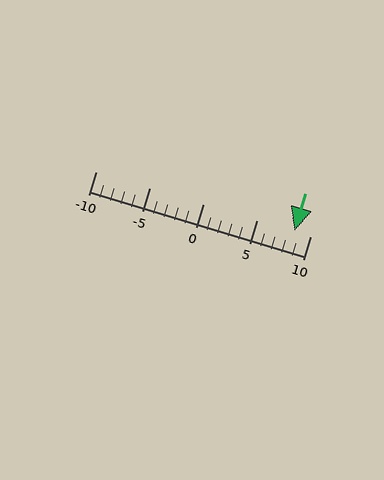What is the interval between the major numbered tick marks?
The major tick marks are spaced 5 units apart.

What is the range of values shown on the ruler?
The ruler shows values from -10 to 10.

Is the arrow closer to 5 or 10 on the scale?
The arrow is closer to 10.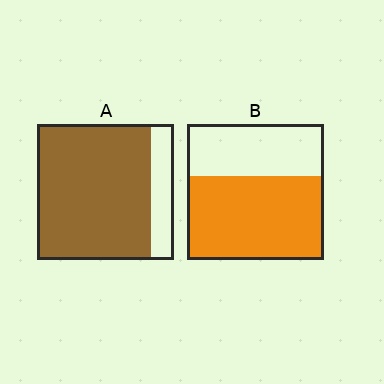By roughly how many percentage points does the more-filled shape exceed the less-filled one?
By roughly 20 percentage points (A over B).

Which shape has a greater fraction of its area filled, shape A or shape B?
Shape A.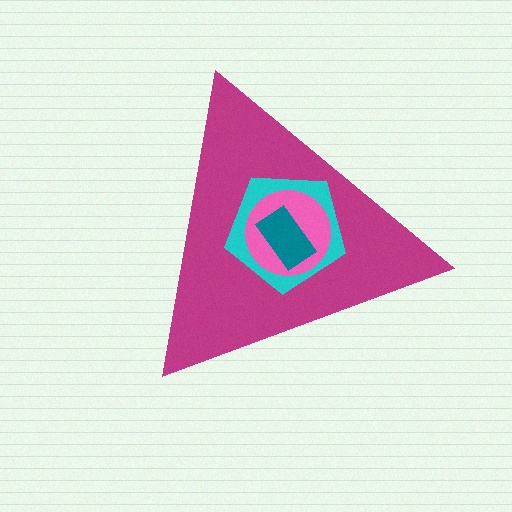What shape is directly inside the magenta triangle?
The cyan pentagon.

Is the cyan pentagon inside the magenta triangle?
Yes.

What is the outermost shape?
The magenta triangle.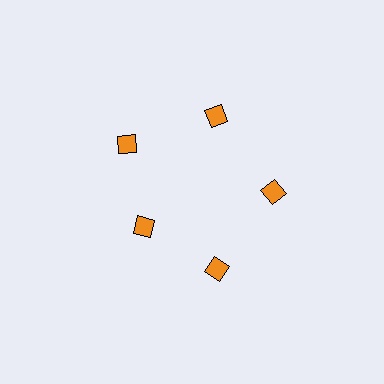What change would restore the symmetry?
The symmetry would be restored by moving it outward, back onto the ring so that all 5 diamonds sit at equal angles and equal distance from the center.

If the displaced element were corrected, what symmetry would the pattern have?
It would have 5-fold rotational symmetry — the pattern would map onto itself every 72 degrees.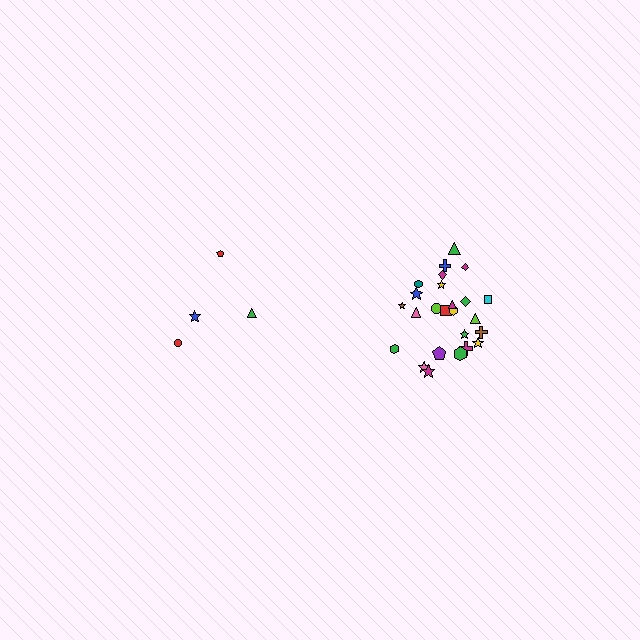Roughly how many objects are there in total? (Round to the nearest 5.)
Roughly 30 objects in total.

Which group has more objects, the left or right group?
The right group.